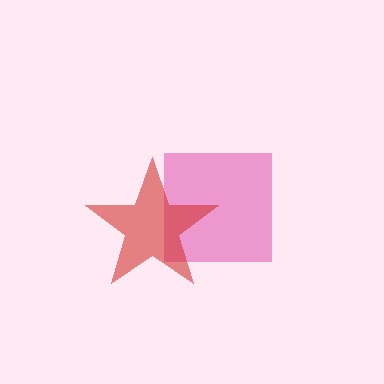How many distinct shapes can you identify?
There are 2 distinct shapes: a magenta square, a red star.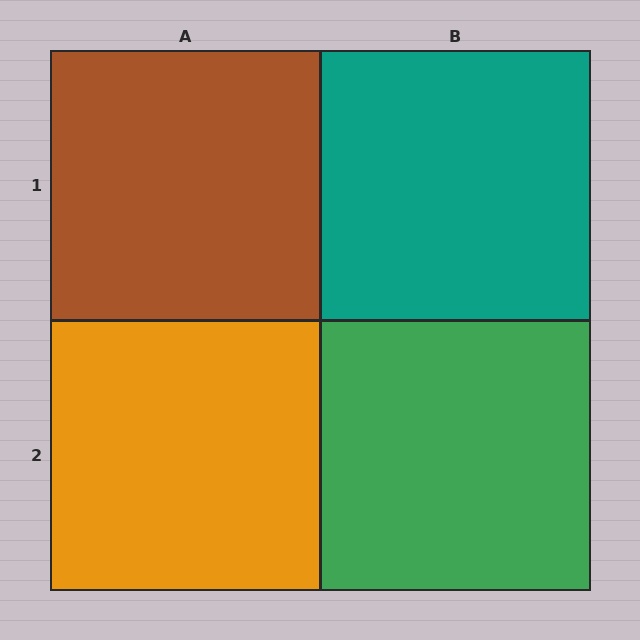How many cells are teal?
1 cell is teal.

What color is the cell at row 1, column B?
Teal.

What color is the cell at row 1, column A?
Brown.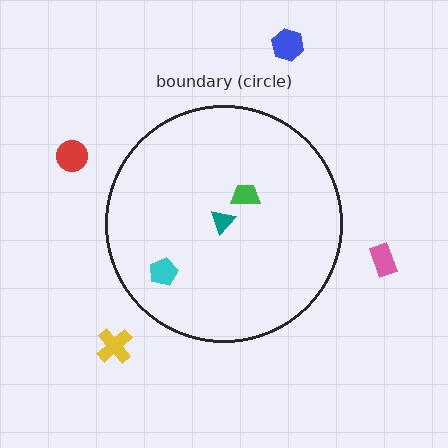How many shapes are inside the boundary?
3 inside, 4 outside.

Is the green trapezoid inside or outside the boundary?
Inside.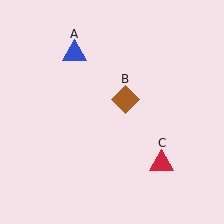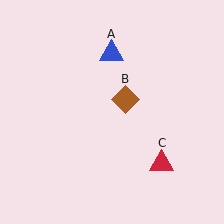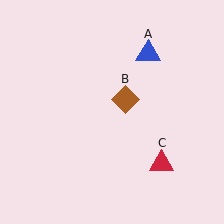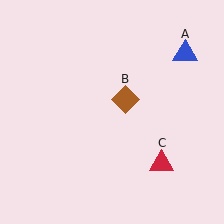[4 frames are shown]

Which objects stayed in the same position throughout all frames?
Brown diamond (object B) and red triangle (object C) remained stationary.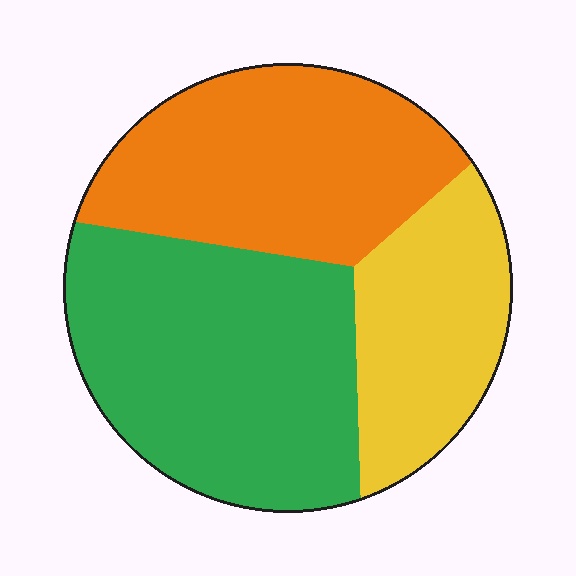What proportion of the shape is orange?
Orange covers roughly 35% of the shape.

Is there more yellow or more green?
Green.